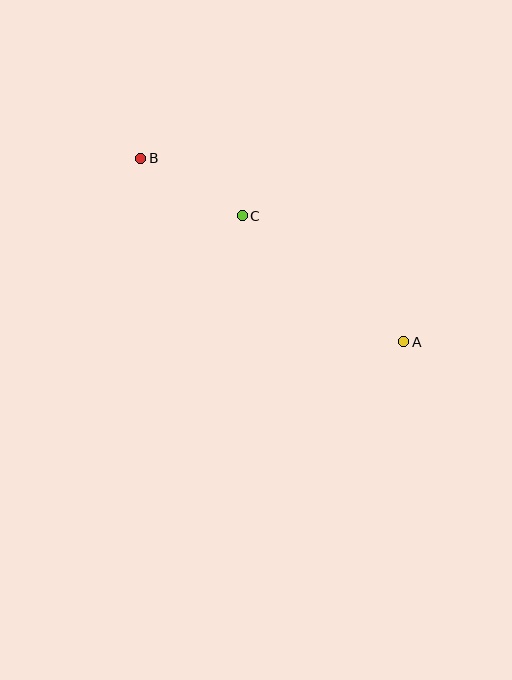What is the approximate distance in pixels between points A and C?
The distance between A and C is approximately 205 pixels.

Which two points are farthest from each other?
Points A and B are farthest from each other.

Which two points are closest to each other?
Points B and C are closest to each other.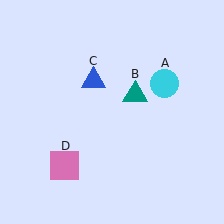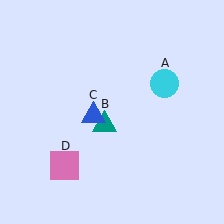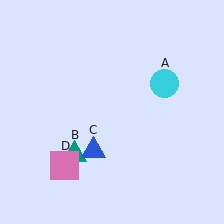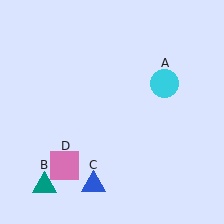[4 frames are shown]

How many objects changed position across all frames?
2 objects changed position: teal triangle (object B), blue triangle (object C).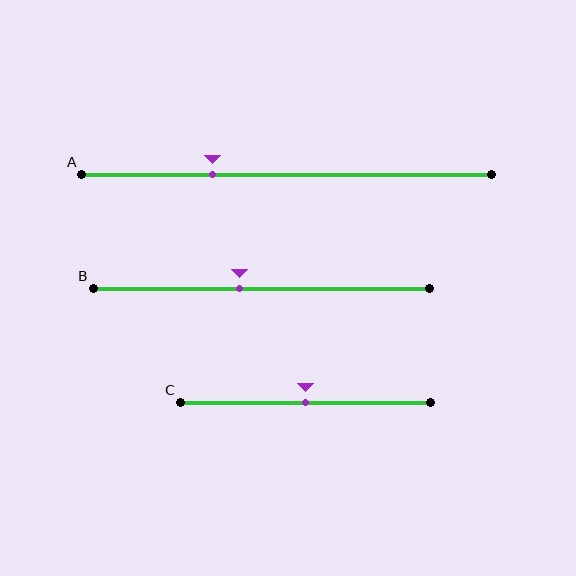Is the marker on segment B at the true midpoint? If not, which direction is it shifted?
No, the marker on segment B is shifted to the left by about 6% of the segment length.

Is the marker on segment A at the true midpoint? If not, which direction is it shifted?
No, the marker on segment A is shifted to the left by about 18% of the segment length.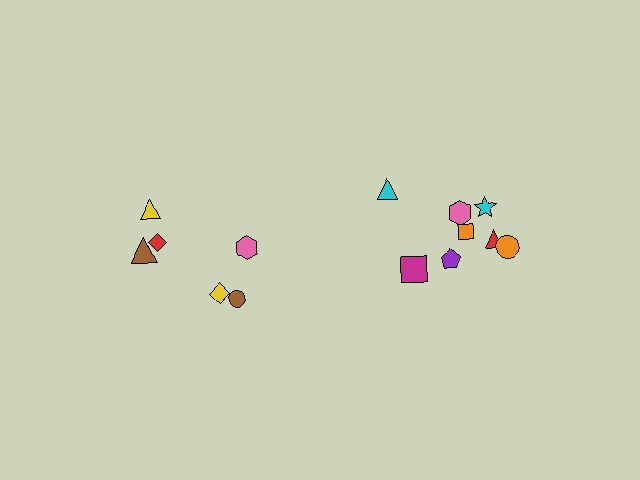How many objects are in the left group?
There are 6 objects.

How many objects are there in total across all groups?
There are 14 objects.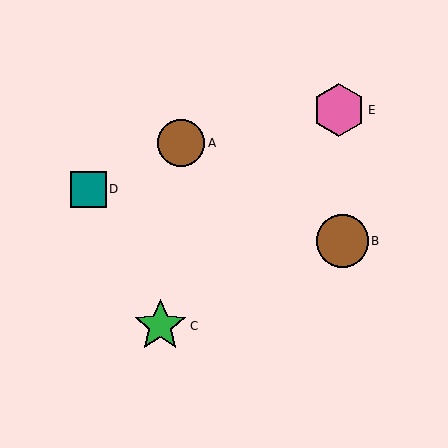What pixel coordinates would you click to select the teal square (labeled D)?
Click at (88, 189) to select the teal square D.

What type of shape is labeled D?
Shape D is a teal square.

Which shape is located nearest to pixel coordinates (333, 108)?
The pink hexagon (labeled E) at (339, 110) is nearest to that location.